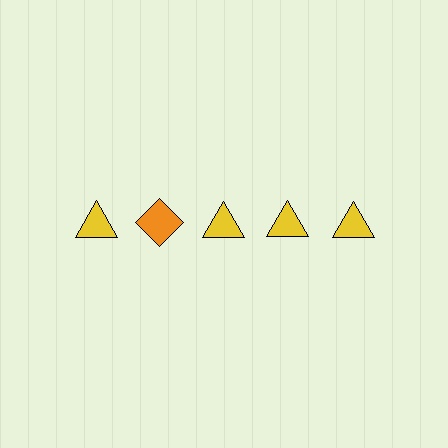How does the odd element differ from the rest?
It differs in both color (orange instead of yellow) and shape (diamond instead of triangle).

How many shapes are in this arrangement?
There are 5 shapes arranged in a grid pattern.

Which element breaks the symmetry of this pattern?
The orange diamond in the top row, second from left column breaks the symmetry. All other shapes are yellow triangles.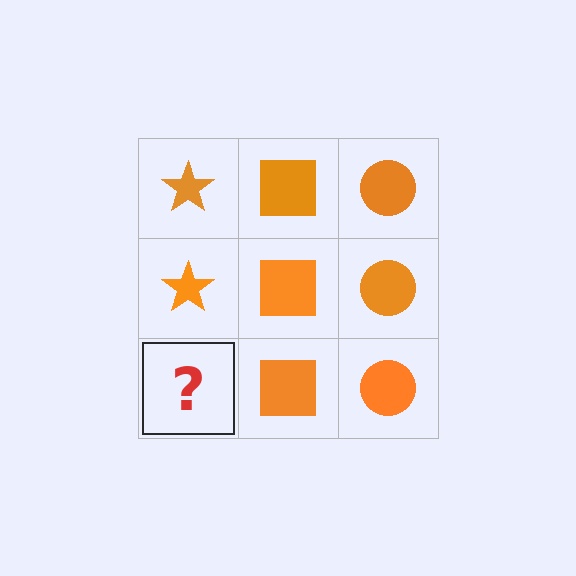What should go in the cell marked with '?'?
The missing cell should contain an orange star.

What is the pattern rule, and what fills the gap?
The rule is that each column has a consistent shape. The gap should be filled with an orange star.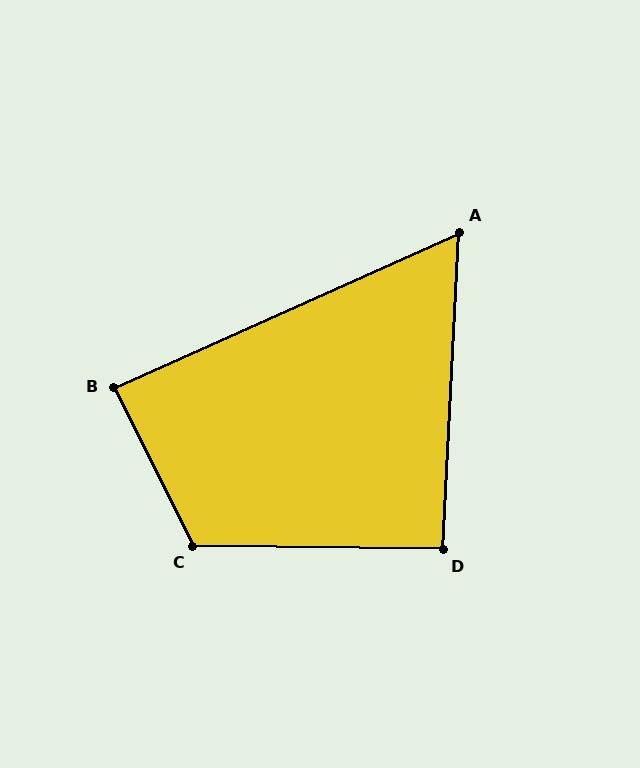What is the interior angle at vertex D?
Approximately 92 degrees (approximately right).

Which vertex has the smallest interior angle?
A, at approximately 63 degrees.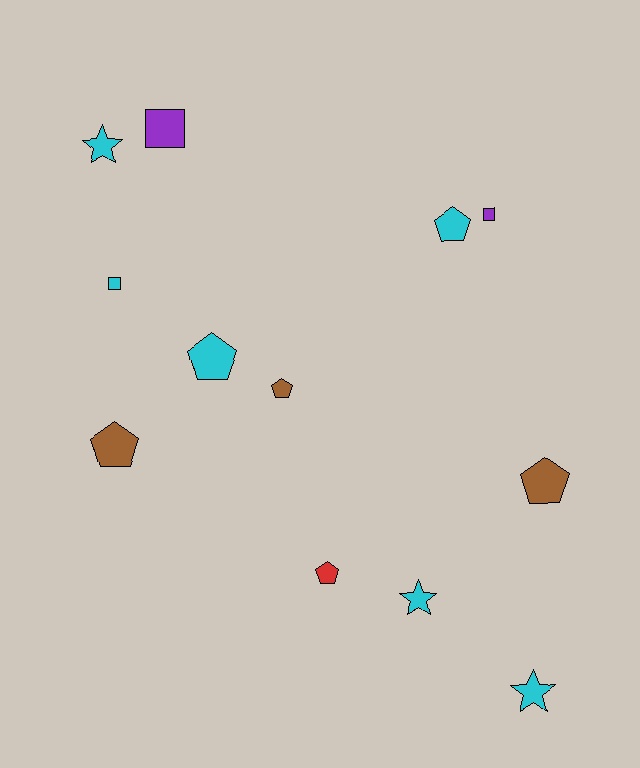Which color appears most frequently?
Cyan, with 6 objects.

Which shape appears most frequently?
Pentagon, with 6 objects.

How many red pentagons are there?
There is 1 red pentagon.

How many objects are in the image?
There are 12 objects.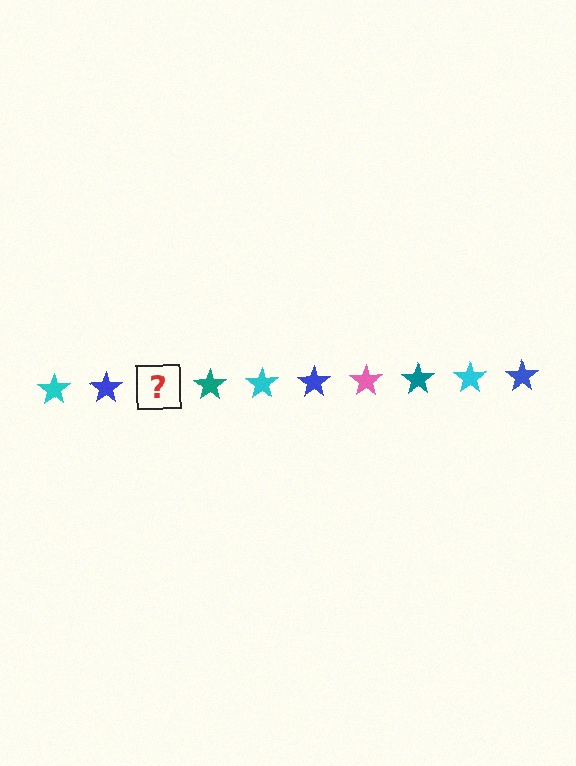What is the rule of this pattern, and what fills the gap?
The rule is that the pattern cycles through cyan, blue, pink, teal stars. The gap should be filled with a pink star.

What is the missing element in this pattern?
The missing element is a pink star.